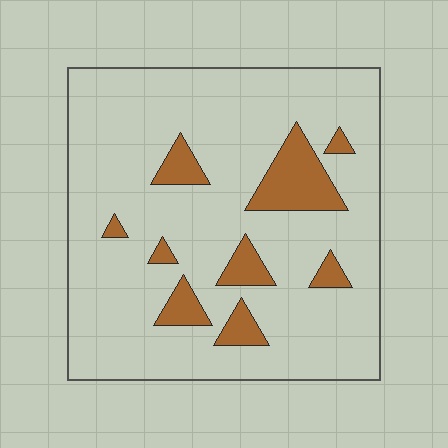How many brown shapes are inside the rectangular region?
9.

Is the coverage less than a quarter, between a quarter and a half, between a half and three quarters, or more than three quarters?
Less than a quarter.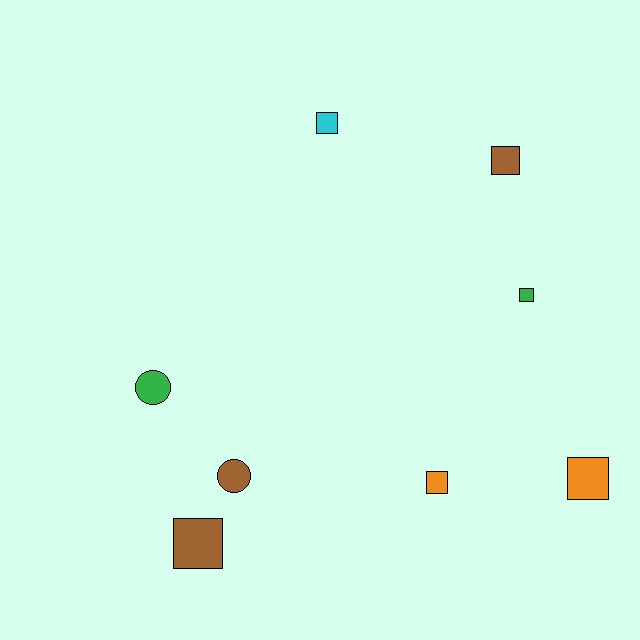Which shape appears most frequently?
Square, with 6 objects.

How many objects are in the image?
There are 8 objects.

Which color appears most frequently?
Brown, with 3 objects.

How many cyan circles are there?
There are no cyan circles.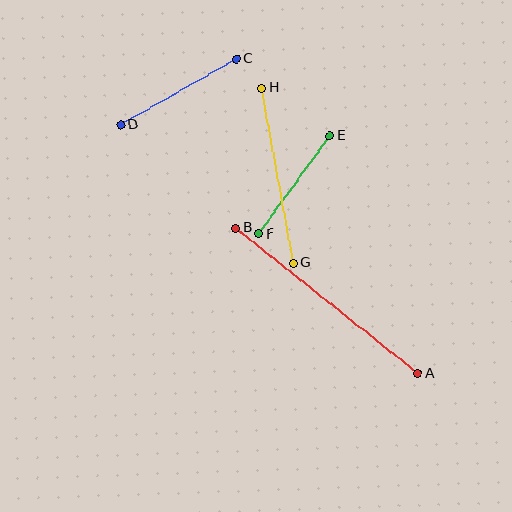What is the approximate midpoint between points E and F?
The midpoint is at approximately (294, 185) pixels.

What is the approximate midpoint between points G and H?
The midpoint is at approximately (278, 175) pixels.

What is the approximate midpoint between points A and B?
The midpoint is at approximately (327, 301) pixels.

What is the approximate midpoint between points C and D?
The midpoint is at approximately (179, 92) pixels.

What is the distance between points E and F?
The distance is approximately 121 pixels.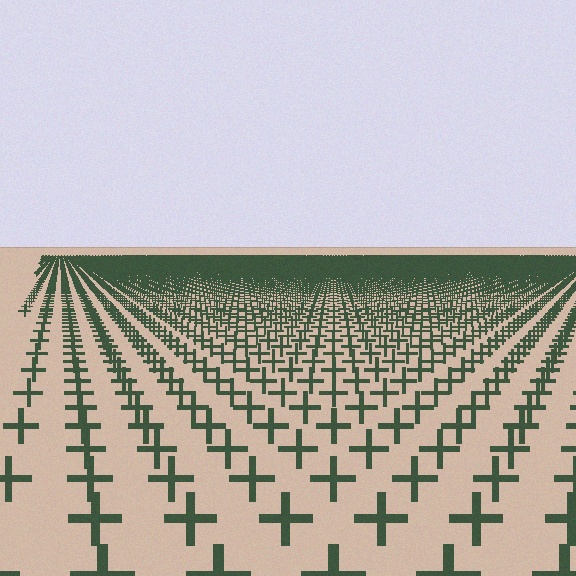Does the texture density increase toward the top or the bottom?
Density increases toward the top.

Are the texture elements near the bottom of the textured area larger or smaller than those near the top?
Larger. Near the bottom, elements are closer to the viewer and appear at a bigger on-screen size.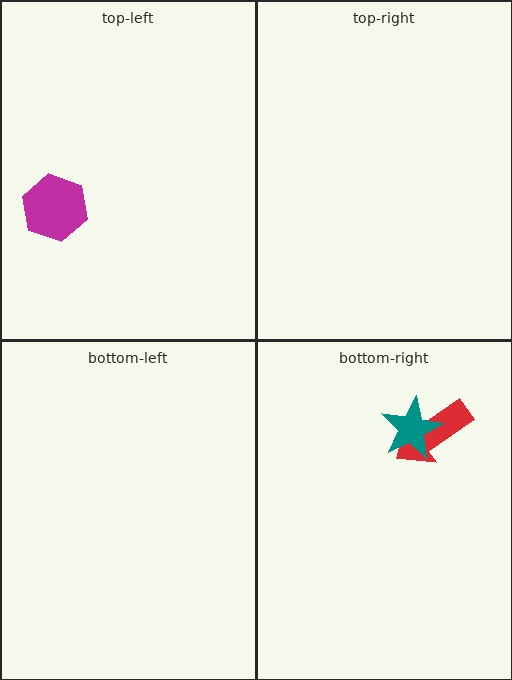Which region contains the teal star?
The bottom-right region.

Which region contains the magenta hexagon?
The top-left region.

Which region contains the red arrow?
The bottom-right region.